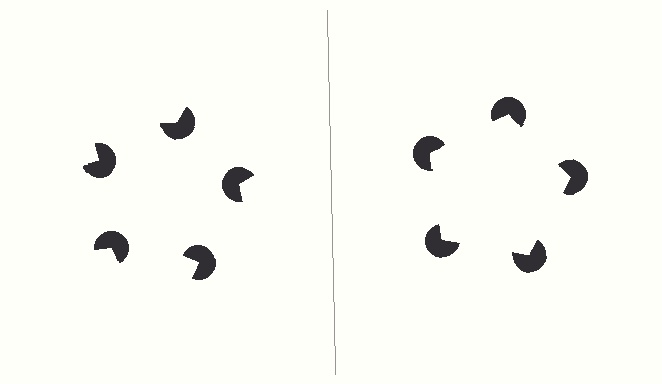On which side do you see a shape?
An illusory pentagon appears on the right side. On the left side the wedge cuts are rotated, so no coherent shape forms.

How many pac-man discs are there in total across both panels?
10 — 5 on each side.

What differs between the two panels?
The pac-man discs are positioned identically on both sides; only the wedge orientations differ. On the right they align to a pentagon; on the left they are misaligned.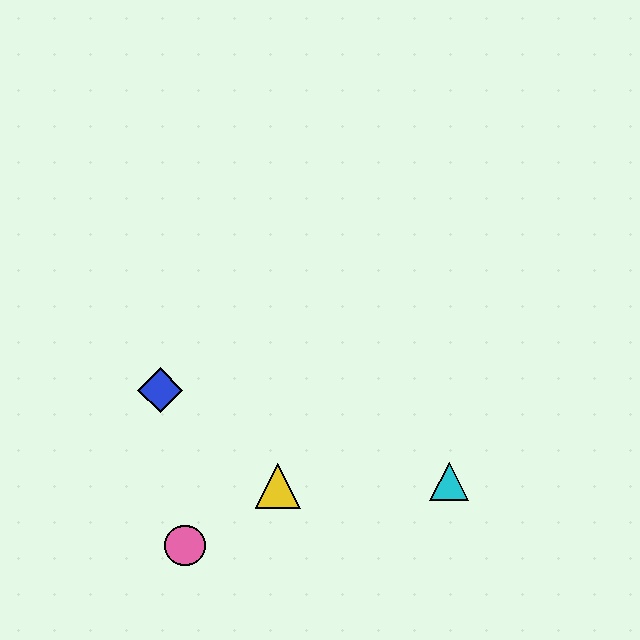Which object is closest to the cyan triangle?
The yellow triangle is closest to the cyan triangle.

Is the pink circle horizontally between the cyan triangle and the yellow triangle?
No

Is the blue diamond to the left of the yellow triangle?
Yes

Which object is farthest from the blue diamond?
The cyan triangle is farthest from the blue diamond.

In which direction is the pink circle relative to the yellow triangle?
The pink circle is to the left of the yellow triangle.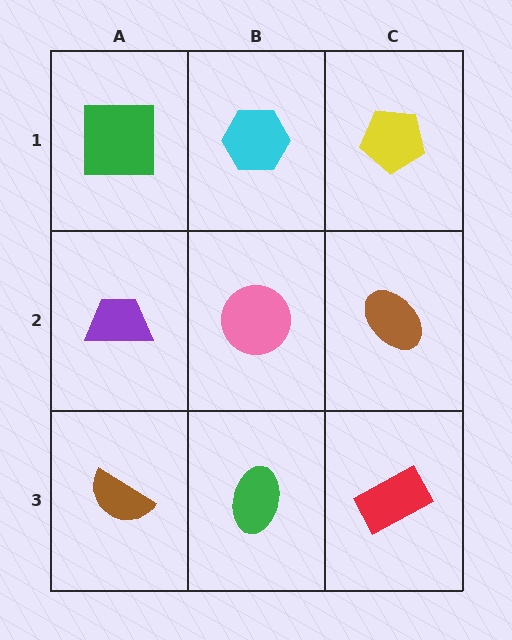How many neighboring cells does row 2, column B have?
4.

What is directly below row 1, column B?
A pink circle.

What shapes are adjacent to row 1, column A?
A purple trapezoid (row 2, column A), a cyan hexagon (row 1, column B).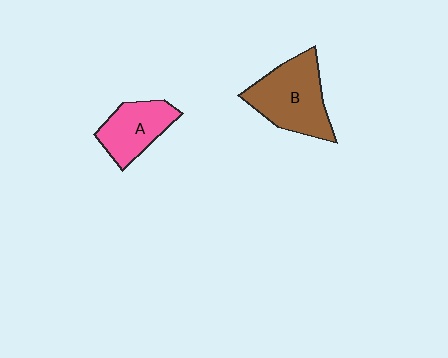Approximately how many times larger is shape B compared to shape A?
Approximately 1.4 times.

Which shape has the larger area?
Shape B (brown).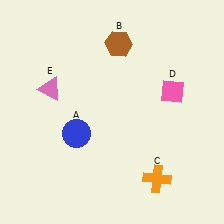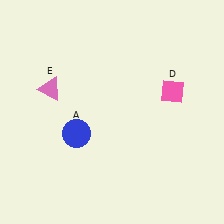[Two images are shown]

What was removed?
The orange cross (C), the brown hexagon (B) were removed in Image 2.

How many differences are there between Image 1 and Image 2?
There are 2 differences between the two images.